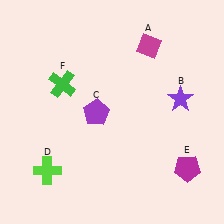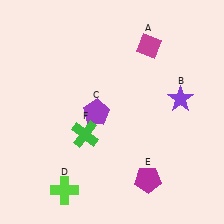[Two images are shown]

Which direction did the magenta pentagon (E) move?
The magenta pentagon (E) moved left.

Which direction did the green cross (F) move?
The green cross (F) moved down.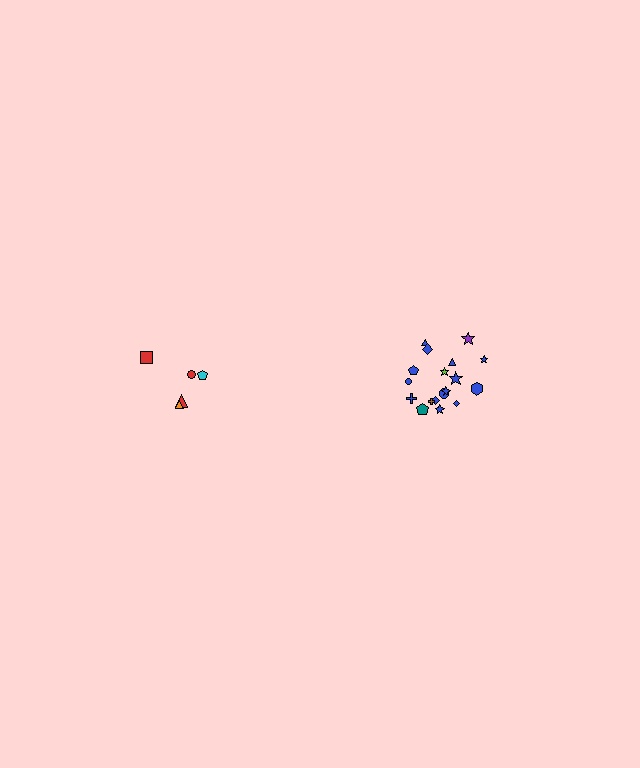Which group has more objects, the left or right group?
The right group.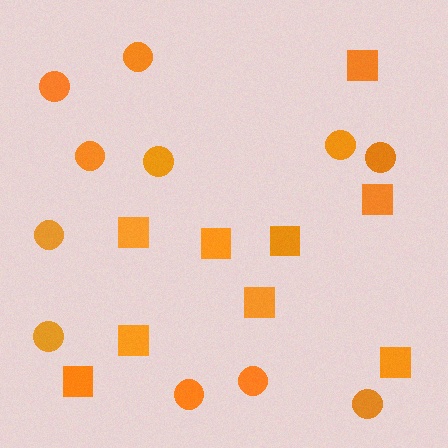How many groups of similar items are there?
There are 2 groups: one group of circles (11) and one group of squares (9).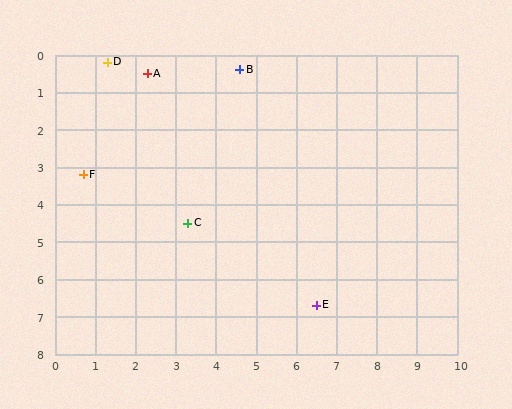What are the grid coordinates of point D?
Point D is at approximately (1.3, 0.2).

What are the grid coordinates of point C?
Point C is at approximately (3.3, 4.5).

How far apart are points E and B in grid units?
Points E and B are about 6.6 grid units apart.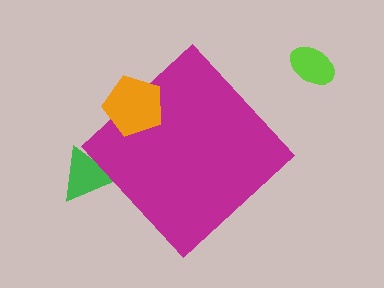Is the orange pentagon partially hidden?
No, the orange pentagon is fully visible.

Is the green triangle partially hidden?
Yes, the green triangle is partially hidden behind the magenta diamond.